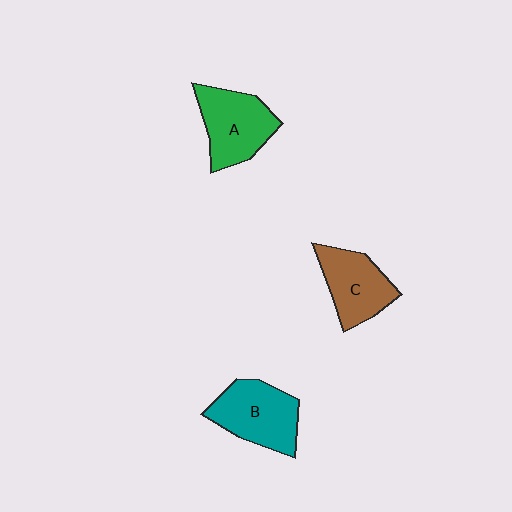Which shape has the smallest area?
Shape C (brown).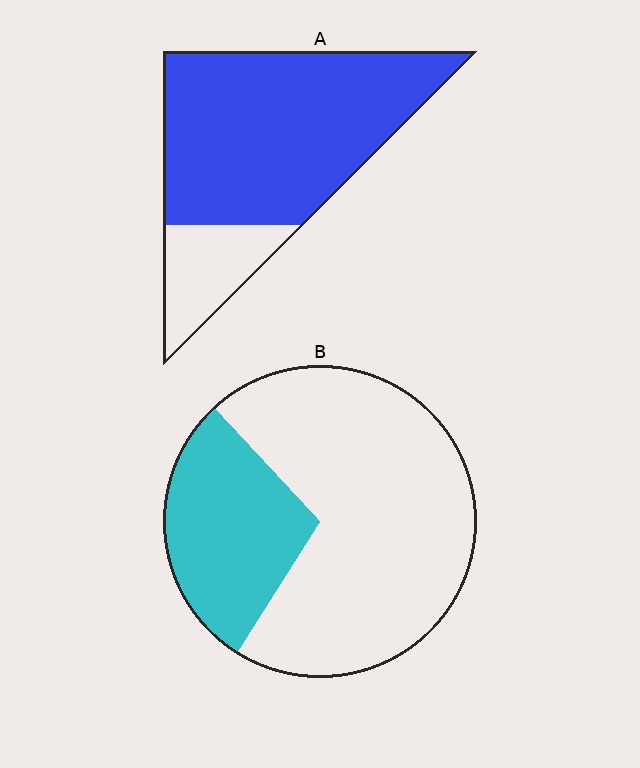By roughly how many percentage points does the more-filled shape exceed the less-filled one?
By roughly 50 percentage points (A over B).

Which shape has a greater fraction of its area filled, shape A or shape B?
Shape A.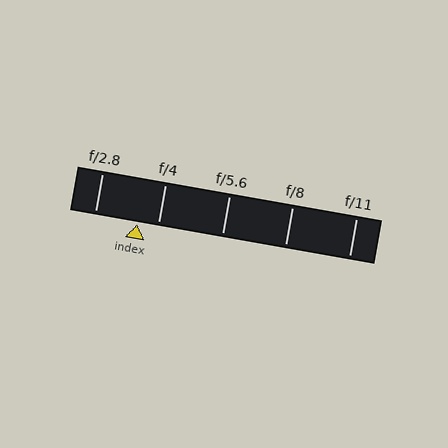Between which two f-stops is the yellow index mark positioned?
The index mark is between f/2.8 and f/4.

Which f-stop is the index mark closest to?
The index mark is closest to f/4.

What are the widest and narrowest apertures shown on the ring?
The widest aperture shown is f/2.8 and the narrowest is f/11.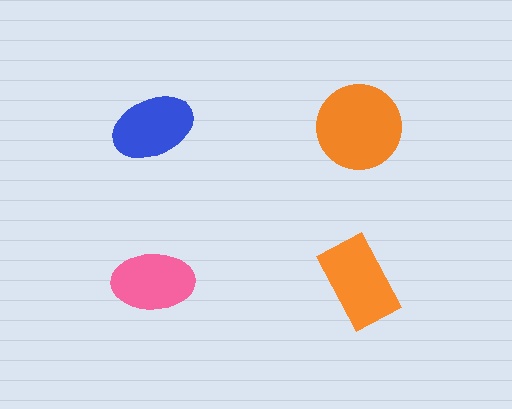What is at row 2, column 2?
An orange rectangle.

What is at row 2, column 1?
A pink ellipse.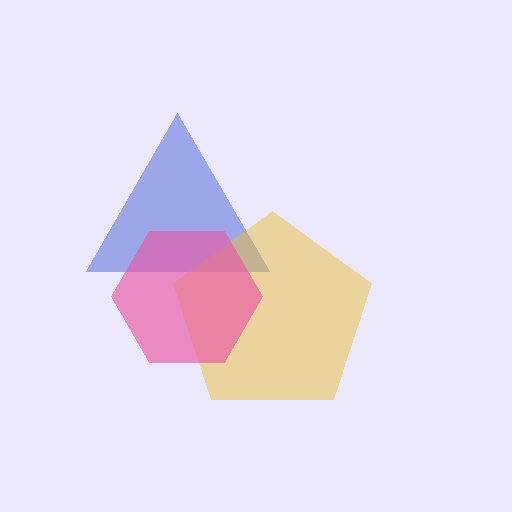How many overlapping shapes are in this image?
There are 3 overlapping shapes in the image.